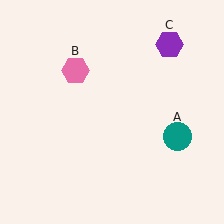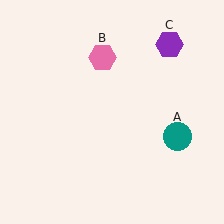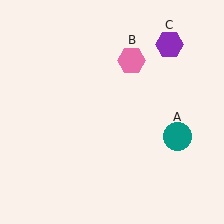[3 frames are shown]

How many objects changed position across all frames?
1 object changed position: pink hexagon (object B).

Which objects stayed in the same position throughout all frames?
Teal circle (object A) and purple hexagon (object C) remained stationary.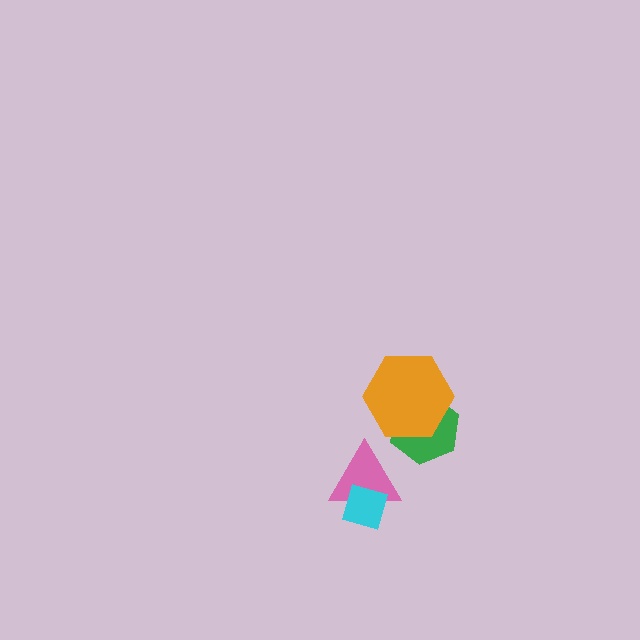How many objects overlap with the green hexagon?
1 object overlaps with the green hexagon.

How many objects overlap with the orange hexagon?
1 object overlaps with the orange hexagon.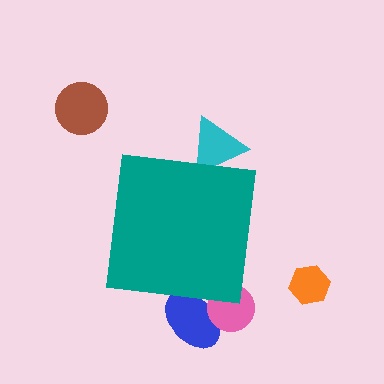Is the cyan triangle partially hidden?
Yes, the cyan triangle is partially hidden behind the teal square.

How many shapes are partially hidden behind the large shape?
3 shapes are partially hidden.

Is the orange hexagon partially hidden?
No, the orange hexagon is fully visible.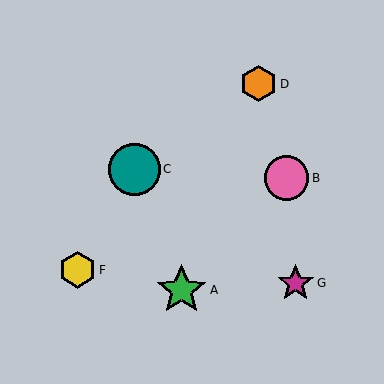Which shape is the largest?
The teal circle (labeled C) is the largest.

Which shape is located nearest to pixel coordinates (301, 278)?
The magenta star (labeled G) at (296, 283) is nearest to that location.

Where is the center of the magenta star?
The center of the magenta star is at (296, 283).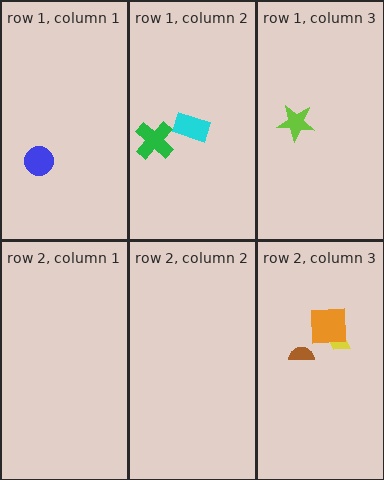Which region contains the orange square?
The row 2, column 3 region.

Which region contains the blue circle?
The row 1, column 1 region.